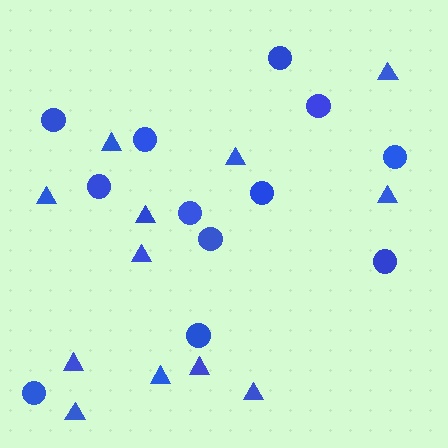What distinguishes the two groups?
There are 2 groups: one group of circles (12) and one group of triangles (12).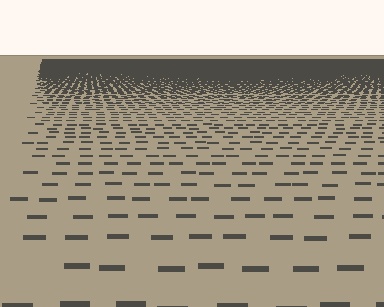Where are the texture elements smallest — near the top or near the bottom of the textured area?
Near the top.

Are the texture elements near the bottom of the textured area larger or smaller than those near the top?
Larger. Near the bottom, elements are closer to the viewer and appear at a bigger on-screen size.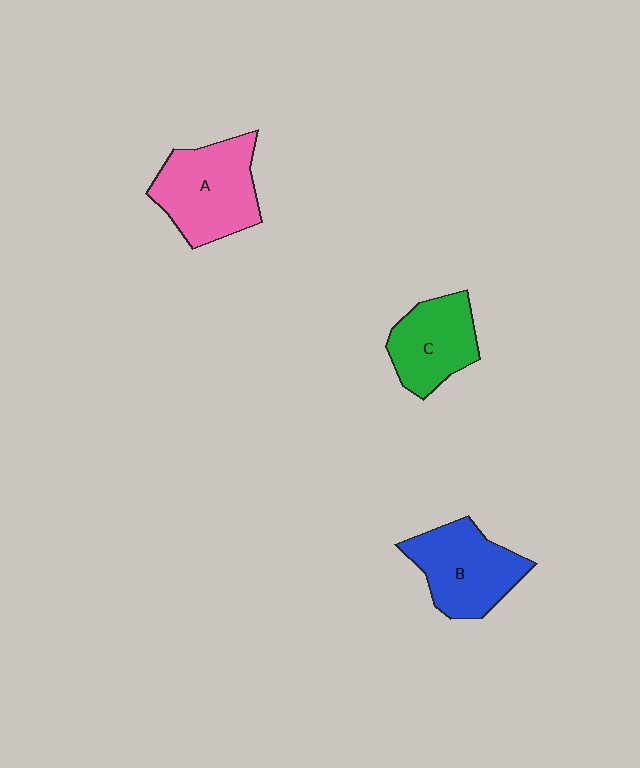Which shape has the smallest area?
Shape C (green).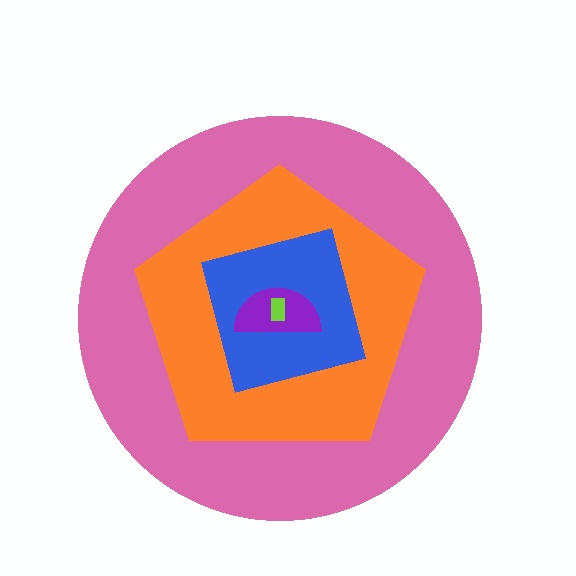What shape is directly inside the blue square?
The purple semicircle.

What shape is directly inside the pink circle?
The orange pentagon.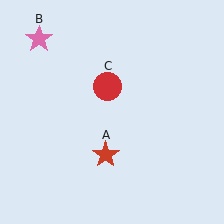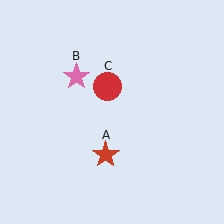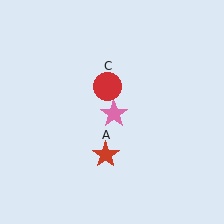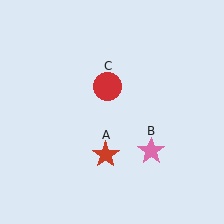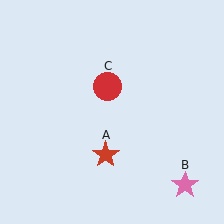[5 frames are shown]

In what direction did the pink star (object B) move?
The pink star (object B) moved down and to the right.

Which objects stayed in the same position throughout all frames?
Red star (object A) and red circle (object C) remained stationary.